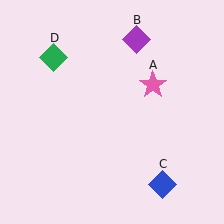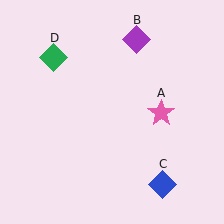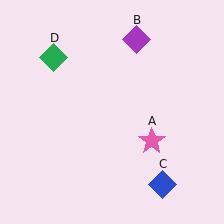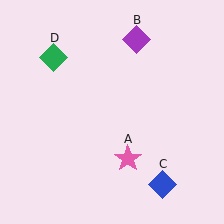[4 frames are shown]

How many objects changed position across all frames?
1 object changed position: pink star (object A).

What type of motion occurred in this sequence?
The pink star (object A) rotated clockwise around the center of the scene.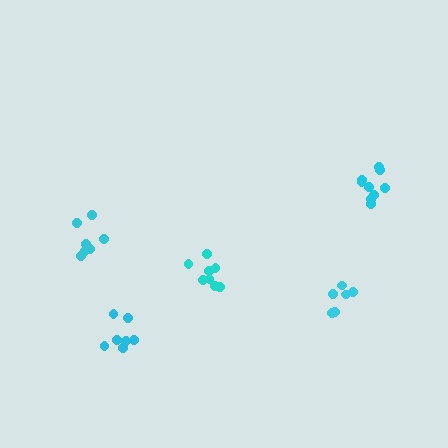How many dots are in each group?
Group 1: 7 dots, Group 2: 8 dots, Group 3: 9 dots, Group 4: 7 dots, Group 5: 6 dots (37 total).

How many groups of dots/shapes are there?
There are 5 groups.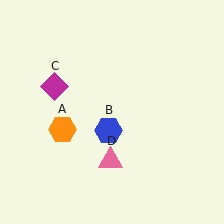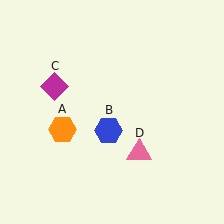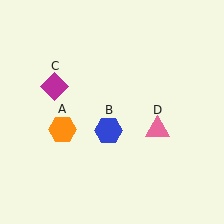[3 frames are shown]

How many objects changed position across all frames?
1 object changed position: pink triangle (object D).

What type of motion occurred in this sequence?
The pink triangle (object D) rotated counterclockwise around the center of the scene.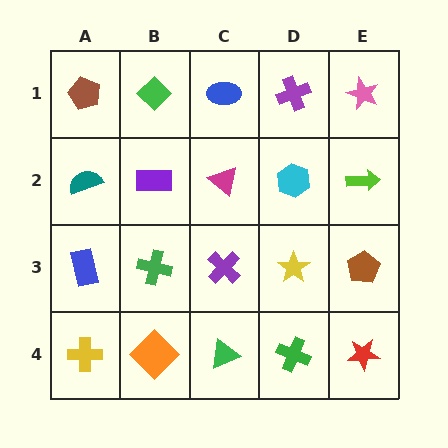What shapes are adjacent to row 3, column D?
A cyan hexagon (row 2, column D), a green cross (row 4, column D), a purple cross (row 3, column C), a brown pentagon (row 3, column E).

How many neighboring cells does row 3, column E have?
3.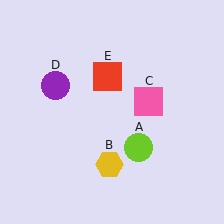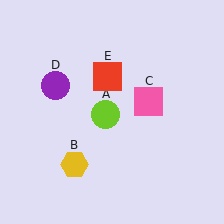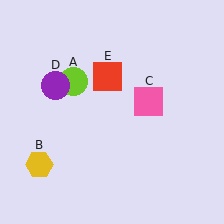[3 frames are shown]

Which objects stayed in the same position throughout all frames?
Pink square (object C) and purple circle (object D) and red square (object E) remained stationary.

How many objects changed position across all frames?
2 objects changed position: lime circle (object A), yellow hexagon (object B).